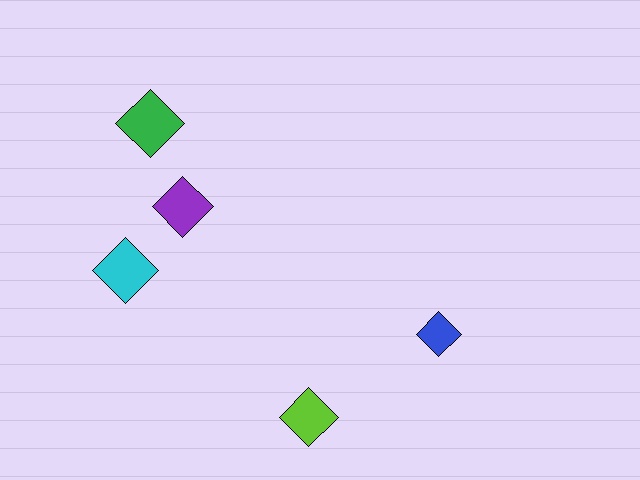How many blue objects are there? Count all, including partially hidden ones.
There is 1 blue object.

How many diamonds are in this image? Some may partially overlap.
There are 5 diamonds.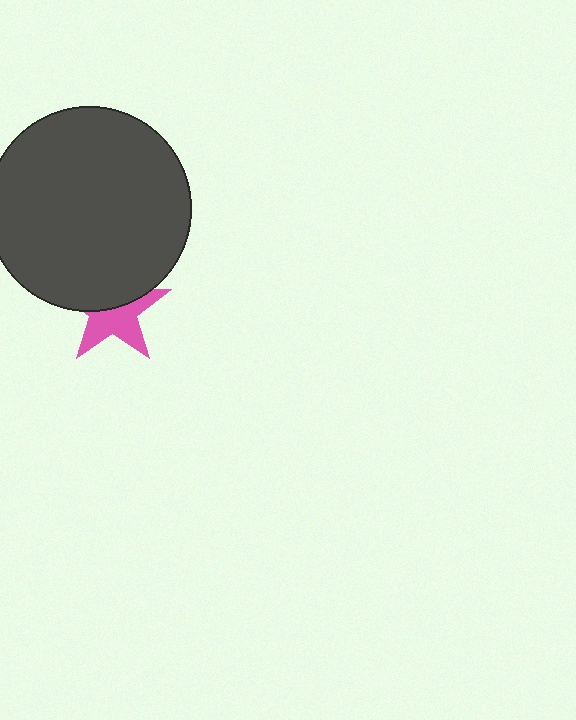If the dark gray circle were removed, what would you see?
You would see the complete pink star.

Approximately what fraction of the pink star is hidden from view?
Roughly 46% of the pink star is hidden behind the dark gray circle.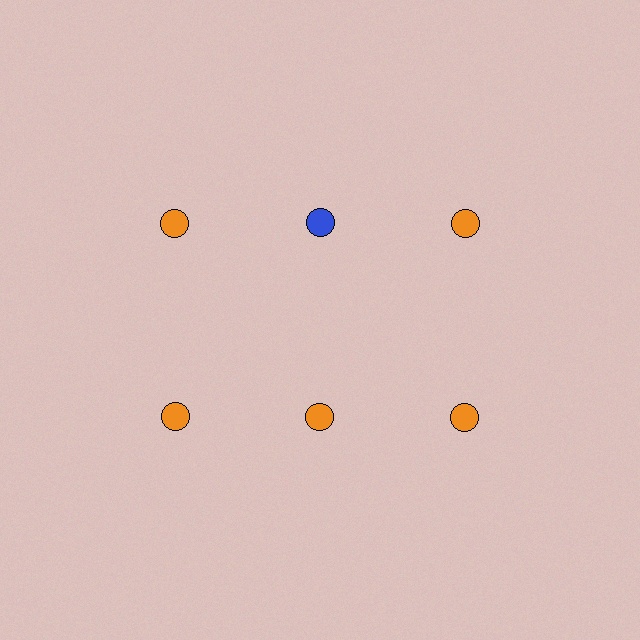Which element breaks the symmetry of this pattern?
The blue circle in the top row, second from left column breaks the symmetry. All other shapes are orange circles.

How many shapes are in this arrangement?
There are 6 shapes arranged in a grid pattern.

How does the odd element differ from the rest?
It has a different color: blue instead of orange.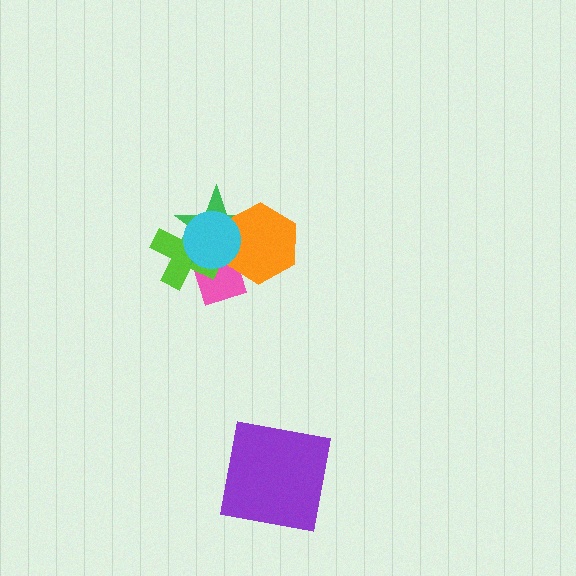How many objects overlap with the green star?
4 objects overlap with the green star.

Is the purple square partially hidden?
No, no other shape covers it.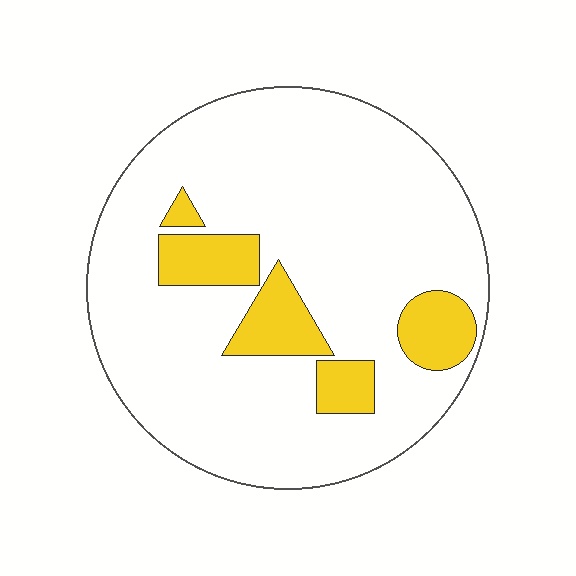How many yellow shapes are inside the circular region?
5.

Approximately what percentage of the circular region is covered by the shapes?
Approximately 15%.